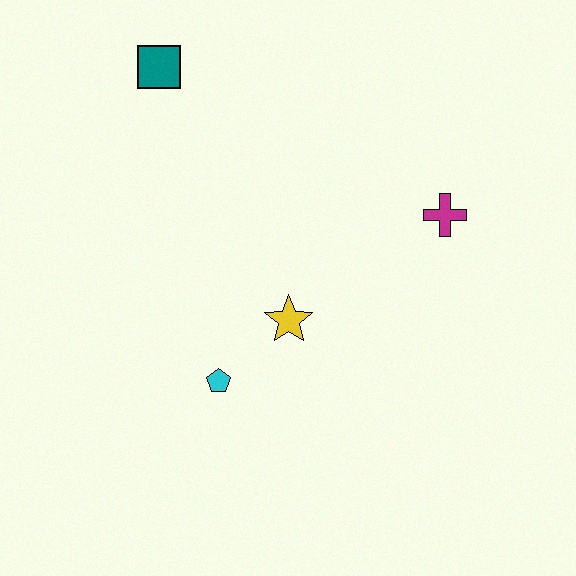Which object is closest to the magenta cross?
The yellow star is closest to the magenta cross.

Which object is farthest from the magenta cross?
The teal square is farthest from the magenta cross.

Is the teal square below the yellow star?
No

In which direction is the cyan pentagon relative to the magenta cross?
The cyan pentagon is to the left of the magenta cross.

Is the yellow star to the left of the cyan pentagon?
No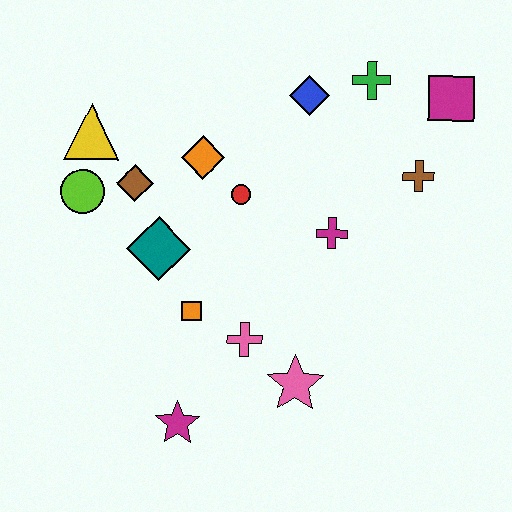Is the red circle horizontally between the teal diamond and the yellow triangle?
No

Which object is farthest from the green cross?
The magenta star is farthest from the green cross.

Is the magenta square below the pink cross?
No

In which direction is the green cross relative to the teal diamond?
The green cross is to the right of the teal diamond.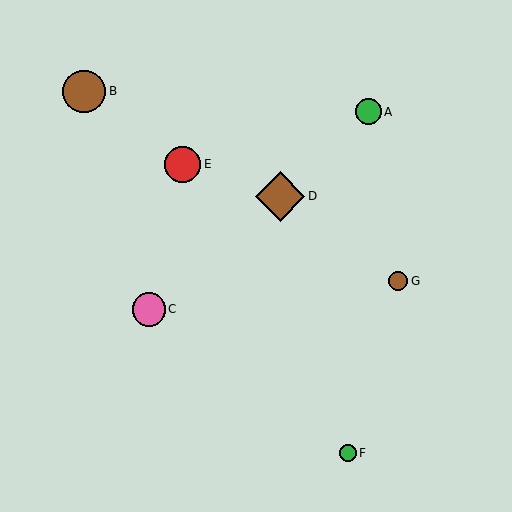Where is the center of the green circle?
The center of the green circle is at (368, 112).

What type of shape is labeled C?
Shape C is a pink circle.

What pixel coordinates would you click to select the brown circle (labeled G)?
Click at (398, 281) to select the brown circle G.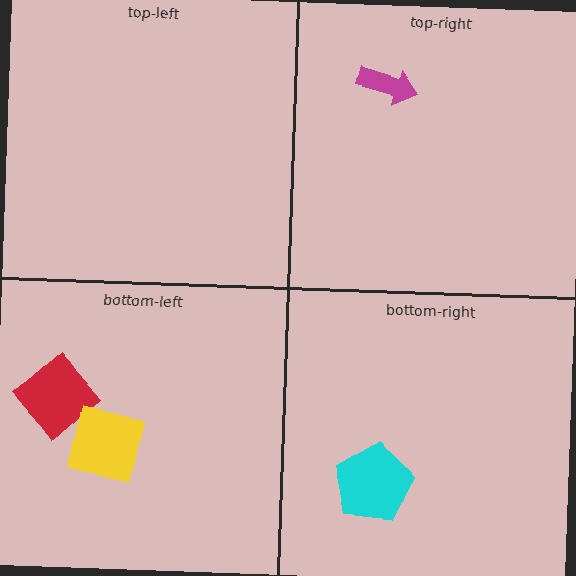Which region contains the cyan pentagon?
The bottom-right region.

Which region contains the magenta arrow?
The top-right region.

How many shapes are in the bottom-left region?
2.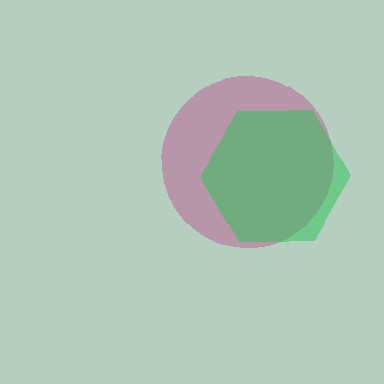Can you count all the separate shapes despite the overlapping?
Yes, there are 2 separate shapes.